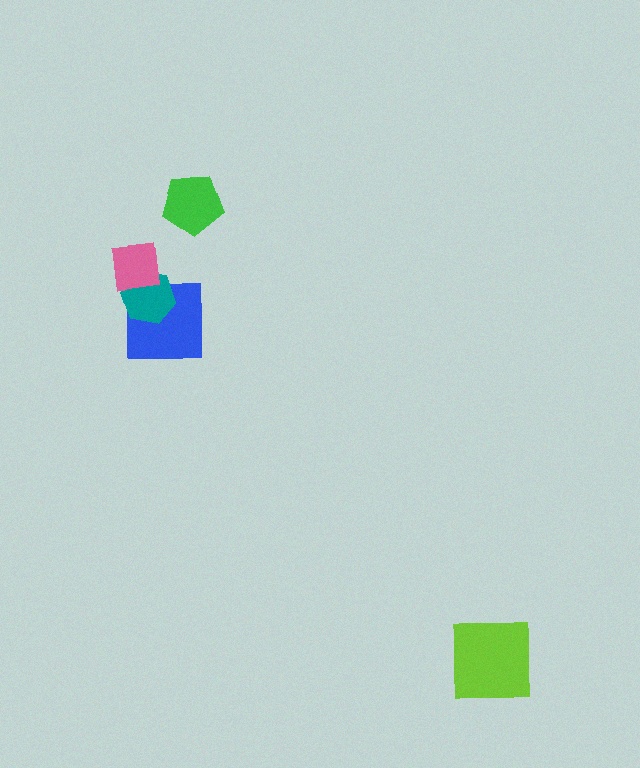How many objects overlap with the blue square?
1 object overlaps with the blue square.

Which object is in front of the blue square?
The teal hexagon is in front of the blue square.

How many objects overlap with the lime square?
0 objects overlap with the lime square.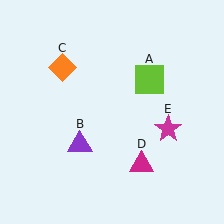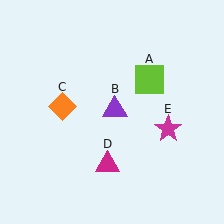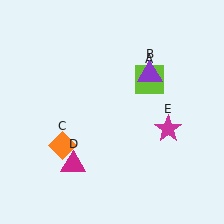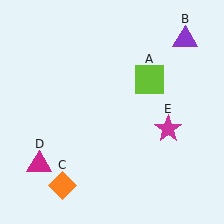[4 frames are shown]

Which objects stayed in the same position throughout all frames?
Lime square (object A) and magenta star (object E) remained stationary.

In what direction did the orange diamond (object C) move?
The orange diamond (object C) moved down.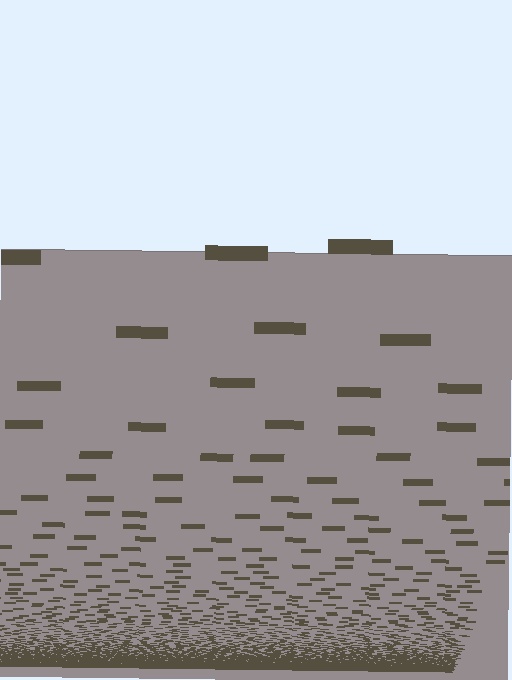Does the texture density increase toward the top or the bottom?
Density increases toward the bottom.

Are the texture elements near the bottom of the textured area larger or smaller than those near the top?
Smaller. The gradient is inverted — elements near the bottom are smaller and denser.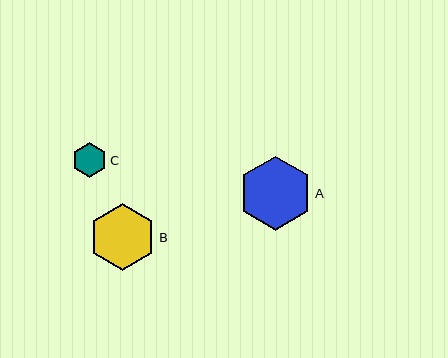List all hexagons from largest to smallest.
From largest to smallest: A, B, C.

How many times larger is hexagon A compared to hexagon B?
Hexagon A is approximately 1.1 times the size of hexagon B.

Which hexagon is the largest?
Hexagon A is the largest with a size of approximately 74 pixels.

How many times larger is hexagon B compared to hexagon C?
Hexagon B is approximately 1.9 times the size of hexagon C.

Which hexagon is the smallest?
Hexagon C is the smallest with a size of approximately 35 pixels.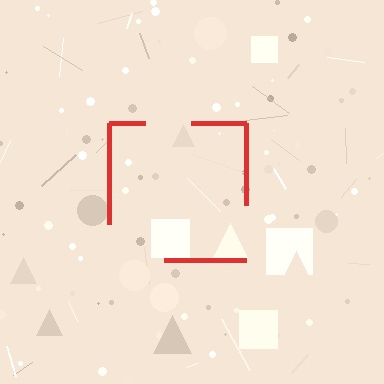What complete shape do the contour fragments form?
The contour fragments form a square.